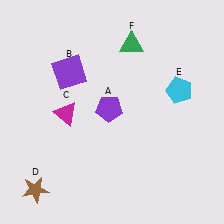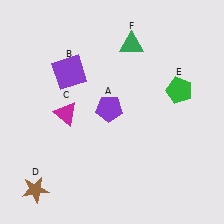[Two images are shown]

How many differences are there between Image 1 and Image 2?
There is 1 difference between the two images.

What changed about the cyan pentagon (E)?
In Image 1, E is cyan. In Image 2, it changed to green.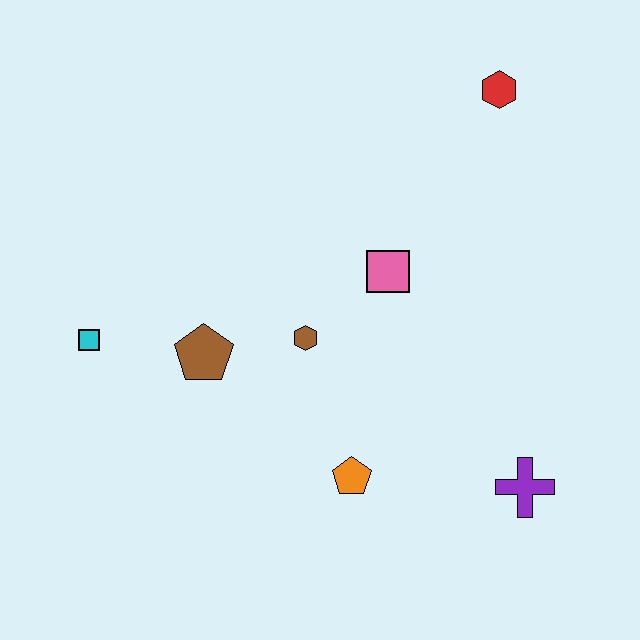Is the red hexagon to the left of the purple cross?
Yes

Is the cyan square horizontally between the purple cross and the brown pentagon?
No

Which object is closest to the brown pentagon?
The brown hexagon is closest to the brown pentagon.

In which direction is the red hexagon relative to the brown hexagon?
The red hexagon is above the brown hexagon.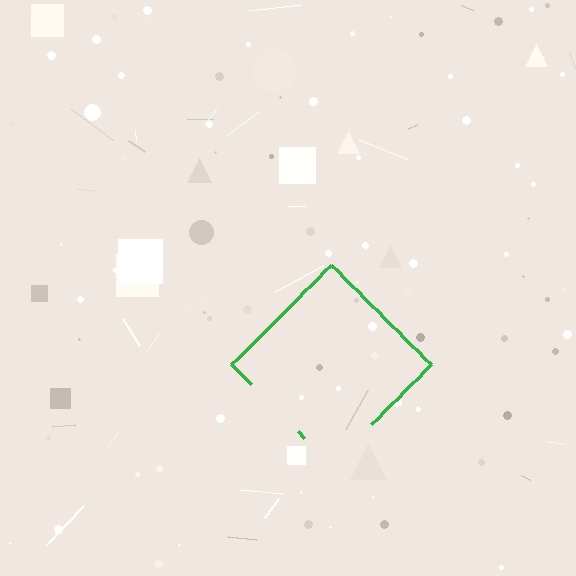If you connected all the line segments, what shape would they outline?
They would outline a diamond.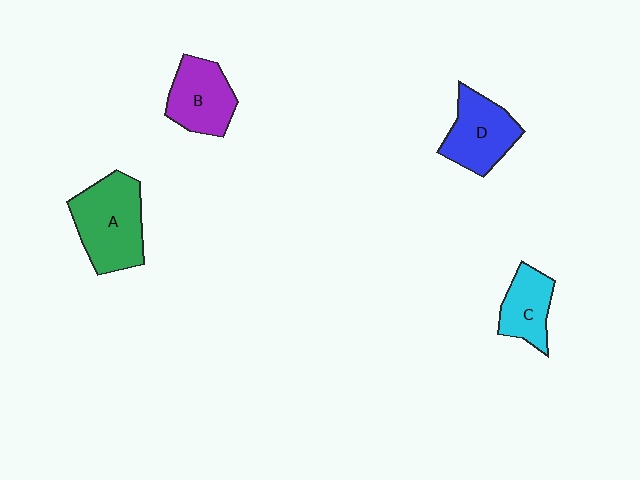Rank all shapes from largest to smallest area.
From largest to smallest: A (green), D (blue), B (purple), C (cyan).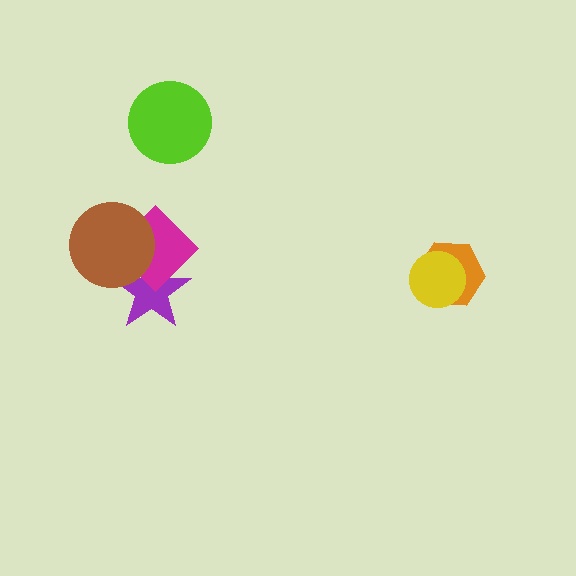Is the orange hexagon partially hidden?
Yes, it is partially covered by another shape.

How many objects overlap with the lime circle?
0 objects overlap with the lime circle.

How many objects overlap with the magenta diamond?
2 objects overlap with the magenta diamond.